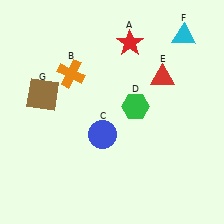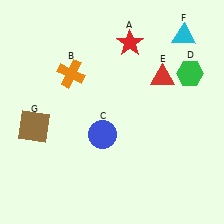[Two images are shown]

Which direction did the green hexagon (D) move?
The green hexagon (D) moved right.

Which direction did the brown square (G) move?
The brown square (G) moved down.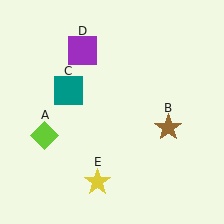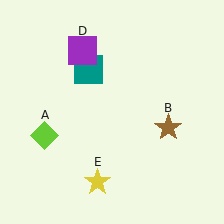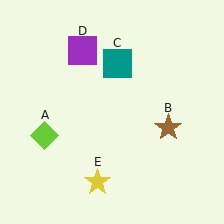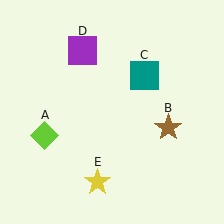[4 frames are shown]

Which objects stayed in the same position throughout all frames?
Lime diamond (object A) and brown star (object B) and purple square (object D) and yellow star (object E) remained stationary.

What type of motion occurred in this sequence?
The teal square (object C) rotated clockwise around the center of the scene.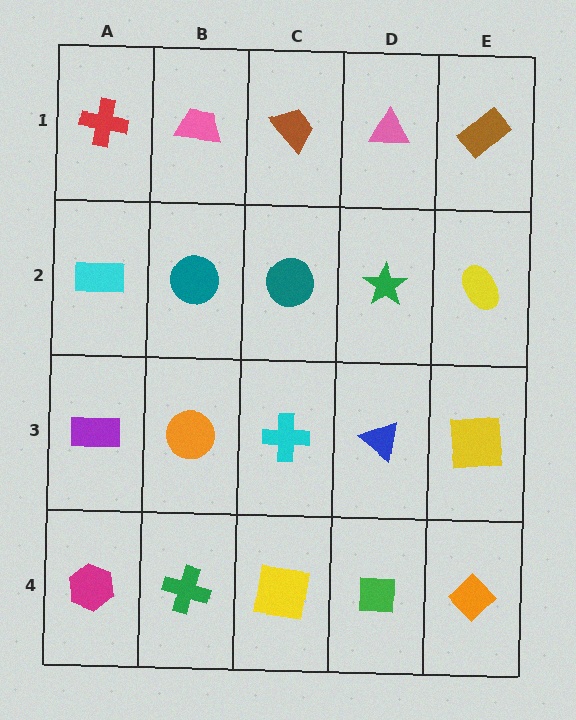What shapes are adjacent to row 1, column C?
A teal circle (row 2, column C), a pink trapezoid (row 1, column B), a pink triangle (row 1, column D).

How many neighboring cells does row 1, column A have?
2.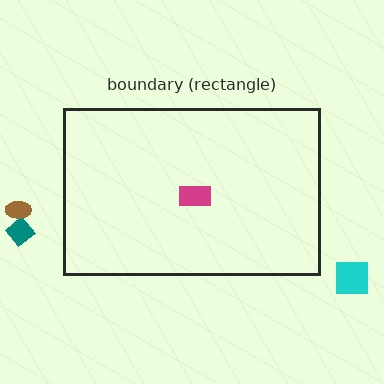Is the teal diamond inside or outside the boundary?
Outside.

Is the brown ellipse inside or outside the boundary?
Outside.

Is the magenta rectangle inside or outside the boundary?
Inside.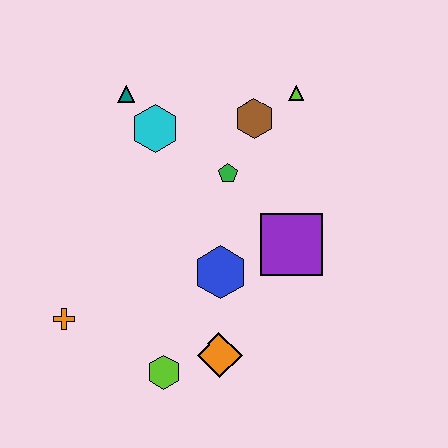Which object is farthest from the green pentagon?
The orange cross is farthest from the green pentagon.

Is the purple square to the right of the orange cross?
Yes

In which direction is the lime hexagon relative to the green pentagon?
The lime hexagon is below the green pentagon.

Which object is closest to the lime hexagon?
The orange diamond is closest to the lime hexagon.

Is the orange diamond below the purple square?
Yes